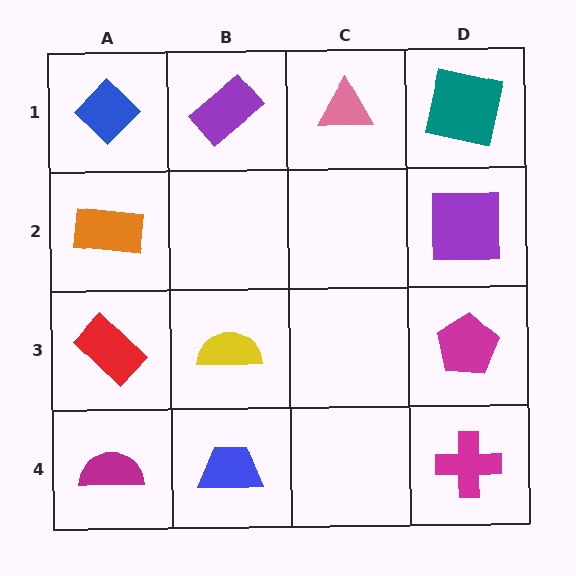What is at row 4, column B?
A blue trapezoid.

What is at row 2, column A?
An orange rectangle.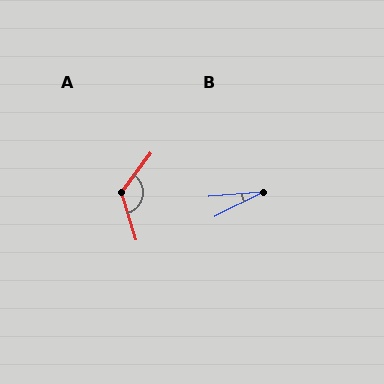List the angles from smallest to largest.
B (22°), A (126°).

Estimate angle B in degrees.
Approximately 22 degrees.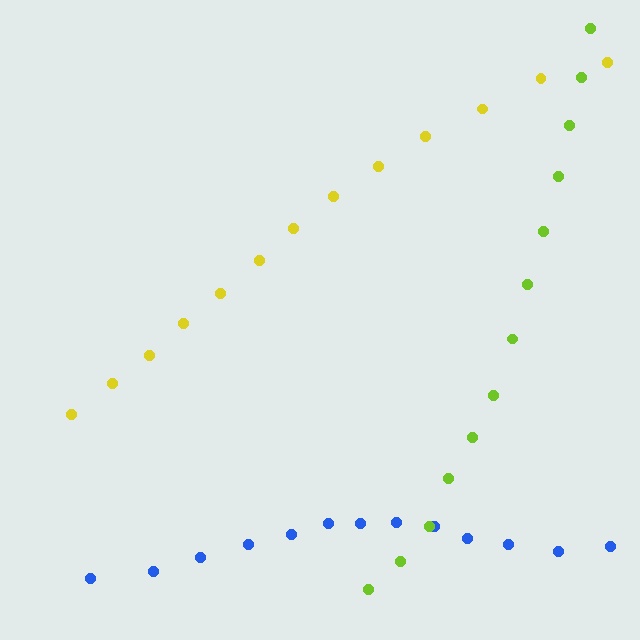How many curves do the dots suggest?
There are 3 distinct paths.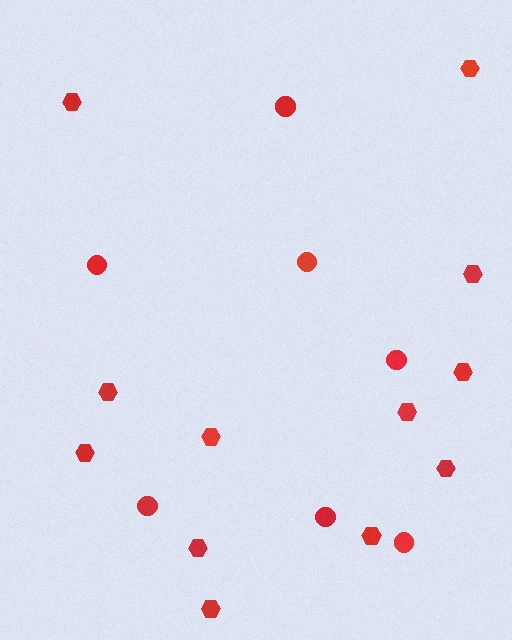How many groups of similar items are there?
There are 2 groups: one group of hexagons (12) and one group of circles (7).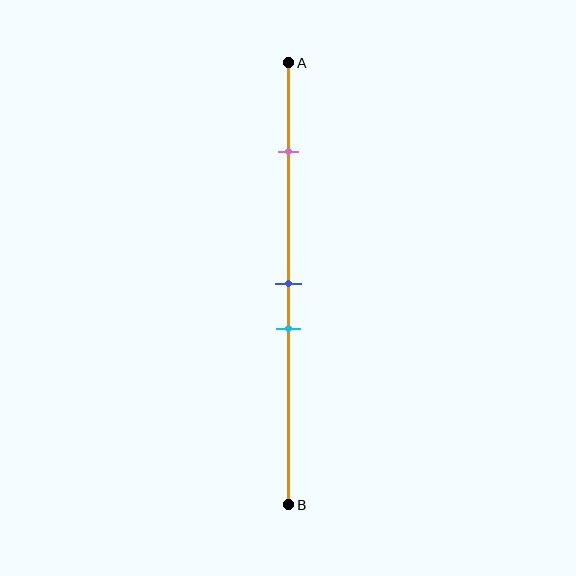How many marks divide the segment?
There are 3 marks dividing the segment.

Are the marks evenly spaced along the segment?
No, the marks are not evenly spaced.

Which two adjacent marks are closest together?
The blue and cyan marks are the closest adjacent pair.